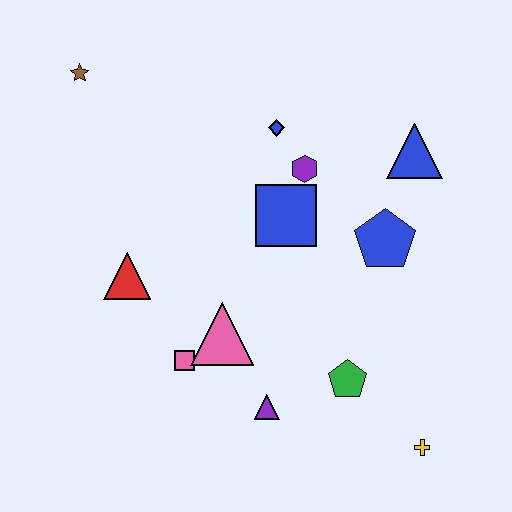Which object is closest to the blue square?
The purple hexagon is closest to the blue square.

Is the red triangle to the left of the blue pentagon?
Yes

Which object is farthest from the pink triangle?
The brown star is farthest from the pink triangle.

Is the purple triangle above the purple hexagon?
No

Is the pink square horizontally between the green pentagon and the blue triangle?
No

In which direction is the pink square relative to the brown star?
The pink square is below the brown star.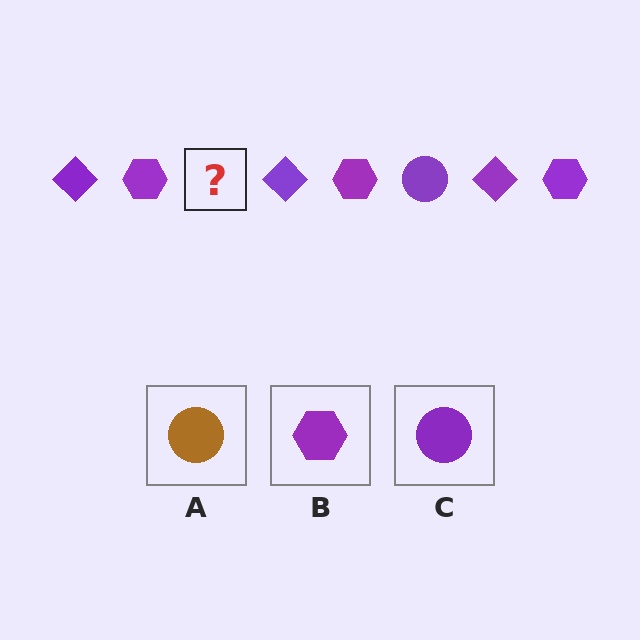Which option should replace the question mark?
Option C.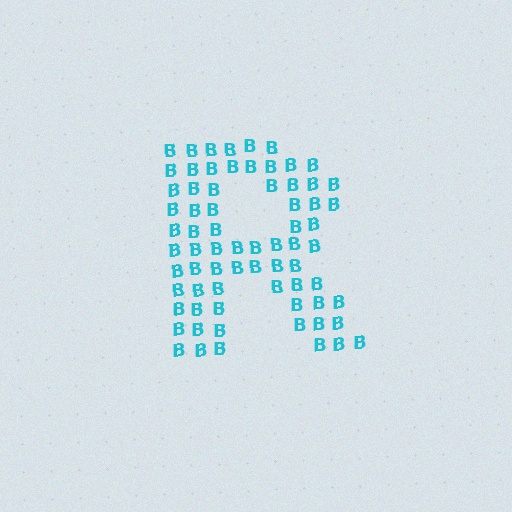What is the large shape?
The large shape is the letter R.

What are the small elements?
The small elements are letter B's.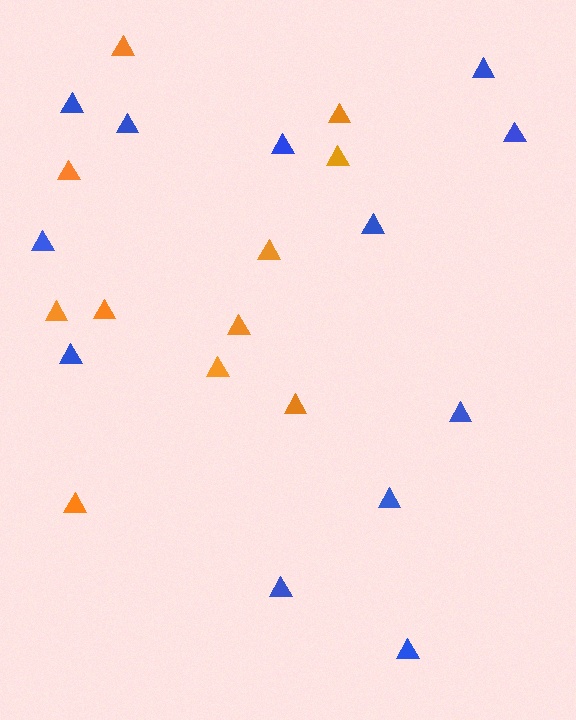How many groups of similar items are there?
There are 2 groups: one group of blue triangles (12) and one group of orange triangles (11).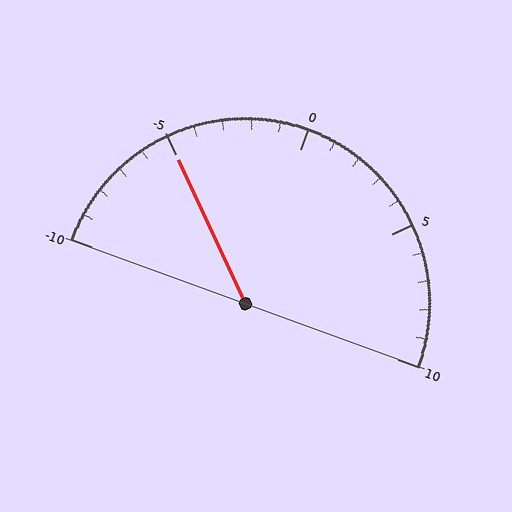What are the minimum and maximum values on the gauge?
The gauge ranges from -10 to 10.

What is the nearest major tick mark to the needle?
The nearest major tick mark is -5.